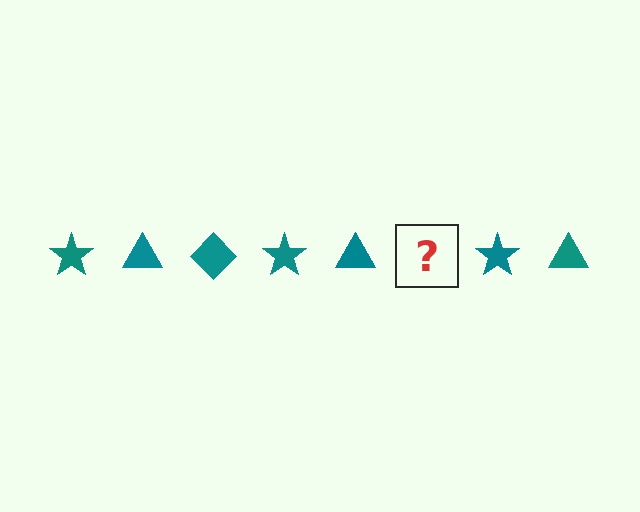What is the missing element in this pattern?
The missing element is a teal diamond.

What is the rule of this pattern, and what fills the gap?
The rule is that the pattern cycles through star, triangle, diamond shapes in teal. The gap should be filled with a teal diamond.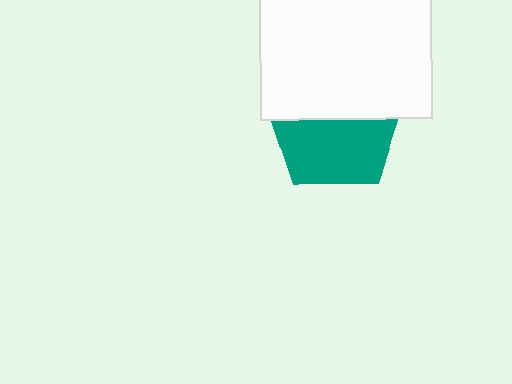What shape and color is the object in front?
The object in front is a white square.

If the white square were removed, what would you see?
You would see the complete teal pentagon.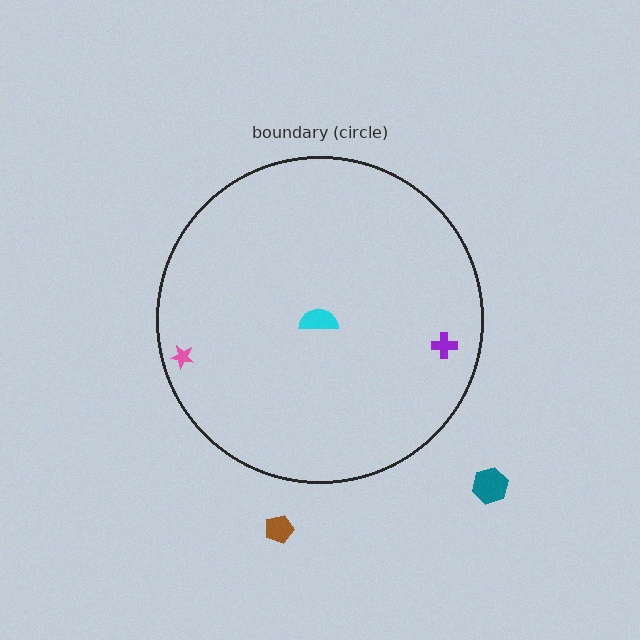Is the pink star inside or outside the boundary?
Inside.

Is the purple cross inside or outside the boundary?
Inside.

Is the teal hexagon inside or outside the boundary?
Outside.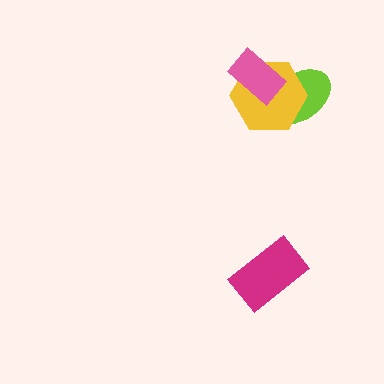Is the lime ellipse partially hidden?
Yes, it is partially covered by another shape.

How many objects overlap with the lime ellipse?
2 objects overlap with the lime ellipse.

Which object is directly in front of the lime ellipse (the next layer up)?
The yellow hexagon is directly in front of the lime ellipse.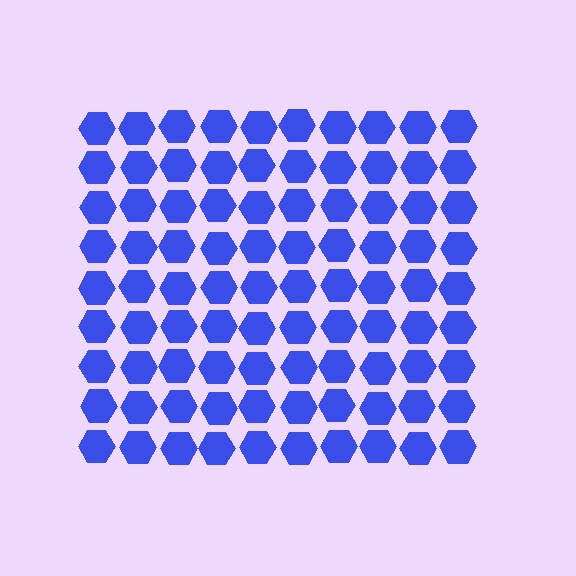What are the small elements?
The small elements are hexagons.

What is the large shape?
The large shape is a square.